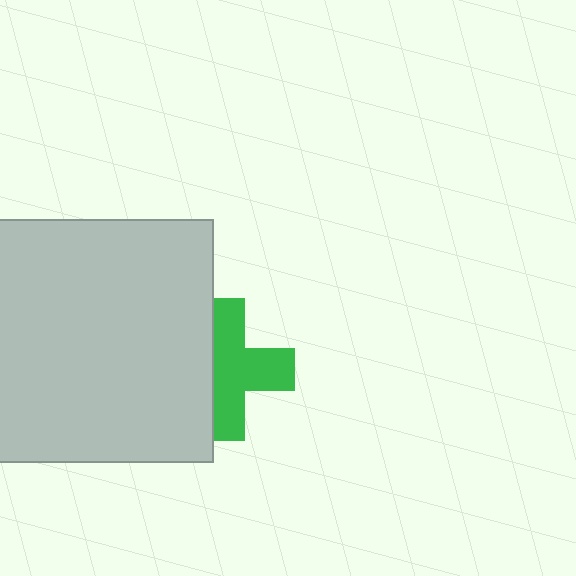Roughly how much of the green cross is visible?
About half of it is visible (roughly 63%).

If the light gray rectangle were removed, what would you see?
You would see the complete green cross.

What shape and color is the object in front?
The object in front is a light gray rectangle.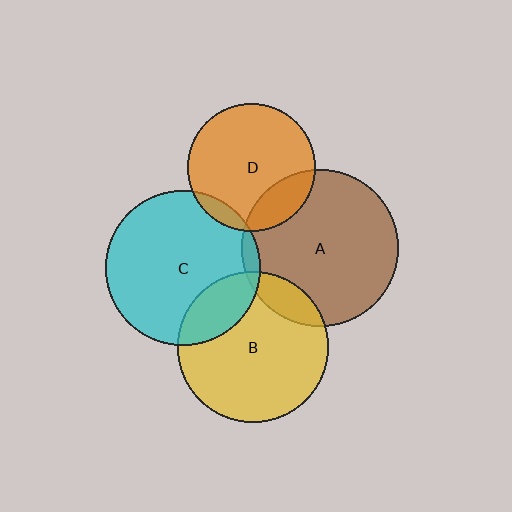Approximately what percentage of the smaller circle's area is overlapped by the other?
Approximately 5%.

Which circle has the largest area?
Circle A (brown).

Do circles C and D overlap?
Yes.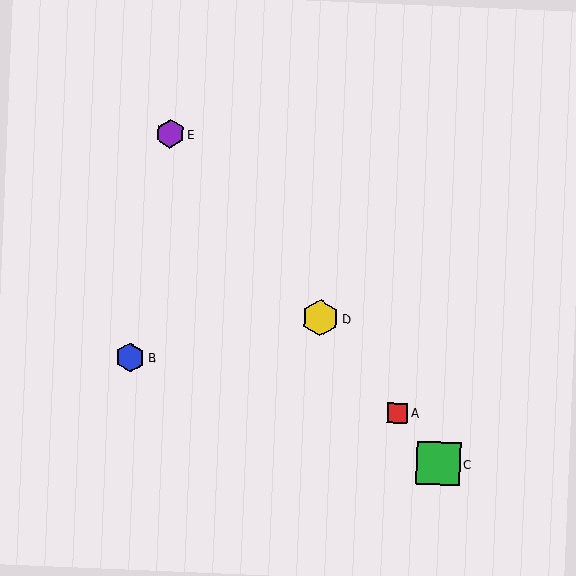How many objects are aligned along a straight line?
4 objects (A, C, D, E) are aligned along a straight line.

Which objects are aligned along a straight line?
Objects A, C, D, E are aligned along a straight line.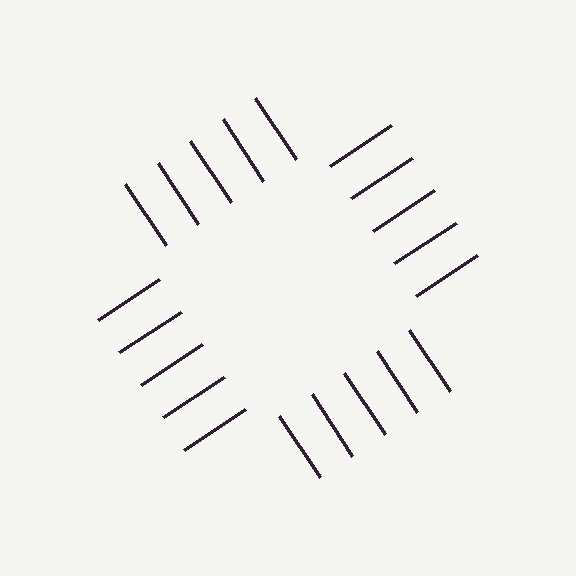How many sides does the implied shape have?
4 sides — the line-ends trace a square.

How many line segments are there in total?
20 — 5 along each of the 4 edges.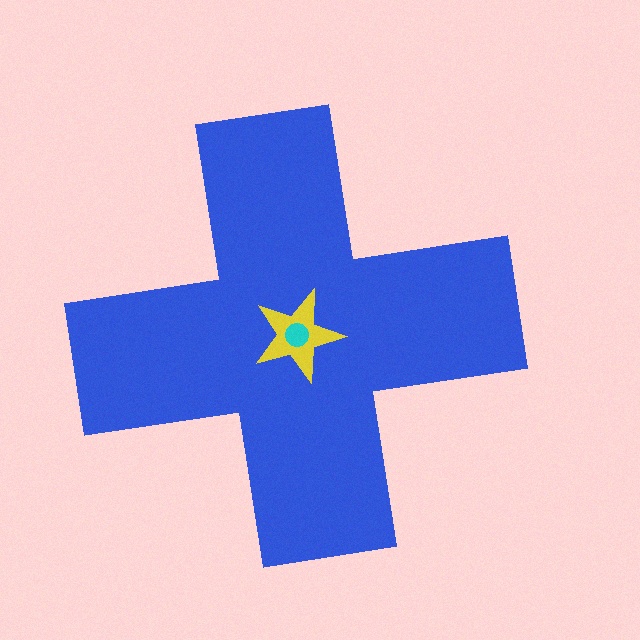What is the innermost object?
The cyan circle.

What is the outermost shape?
The blue cross.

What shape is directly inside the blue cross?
The yellow star.